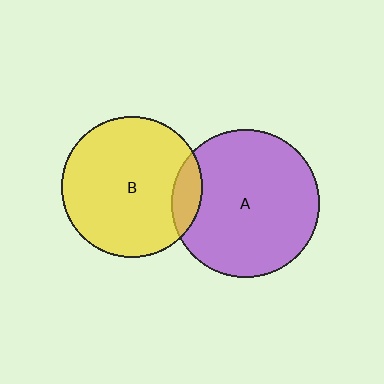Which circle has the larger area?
Circle A (purple).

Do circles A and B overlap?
Yes.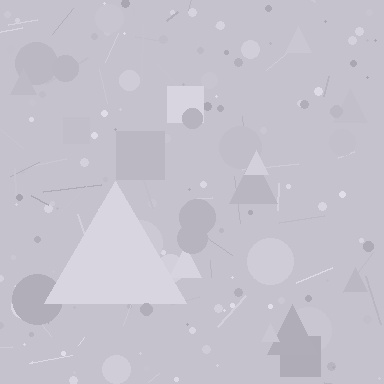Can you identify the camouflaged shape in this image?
The camouflaged shape is a triangle.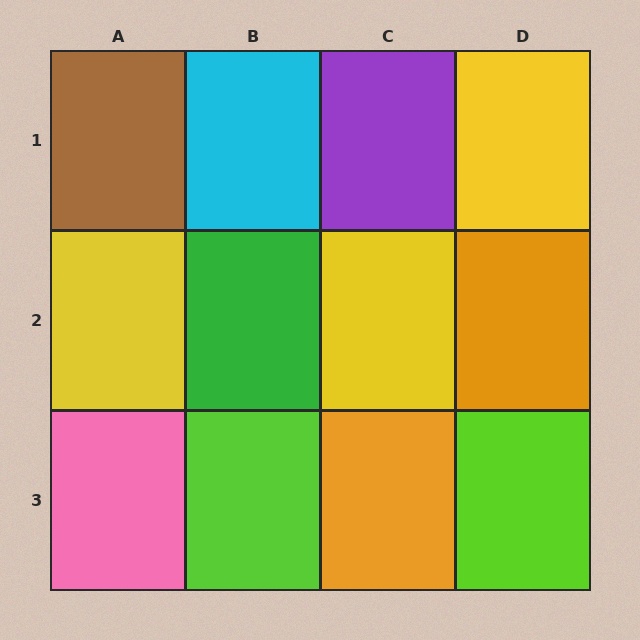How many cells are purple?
1 cell is purple.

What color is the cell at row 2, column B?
Green.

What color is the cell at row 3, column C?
Orange.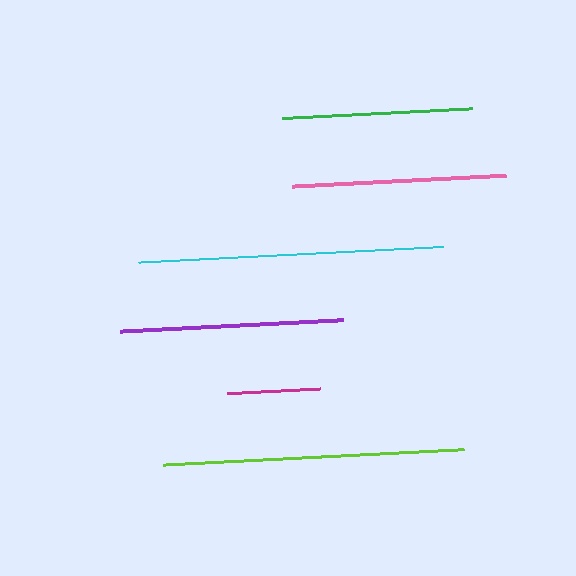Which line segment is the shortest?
The magenta line is the shortest at approximately 93 pixels.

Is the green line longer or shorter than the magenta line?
The green line is longer than the magenta line.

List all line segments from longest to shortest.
From longest to shortest: cyan, lime, purple, pink, green, magenta.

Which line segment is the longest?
The cyan line is the longest at approximately 305 pixels.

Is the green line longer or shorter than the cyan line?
The cyan line is longer than the green line.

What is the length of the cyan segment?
The cyan segment is approximately 305 pixels long.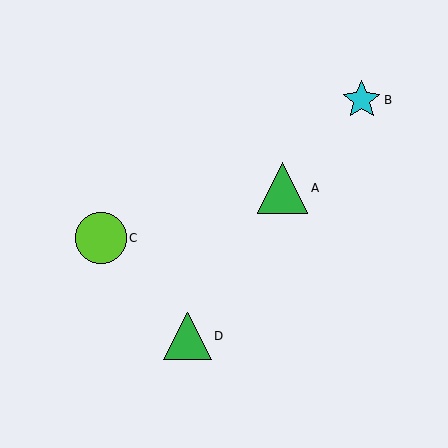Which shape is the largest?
The lime circle (labeled C) is the largest.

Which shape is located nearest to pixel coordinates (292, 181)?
The green triangle (labeled A) at (283, 188) is nearest to that location.